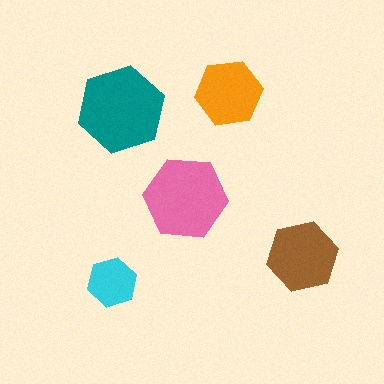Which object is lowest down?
The cyan hexagon is bottommost.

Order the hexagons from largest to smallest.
the teal one, the pink one, the brown one, the orange one, the cyan one.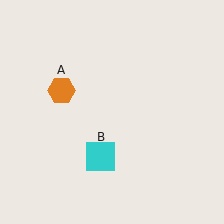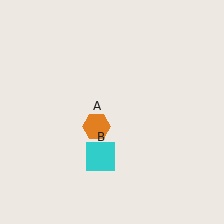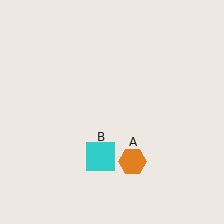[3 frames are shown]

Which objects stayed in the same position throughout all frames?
Cyan square (object B) remained stationary.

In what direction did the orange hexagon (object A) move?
The orange hexagon (object A) moved down and to the right.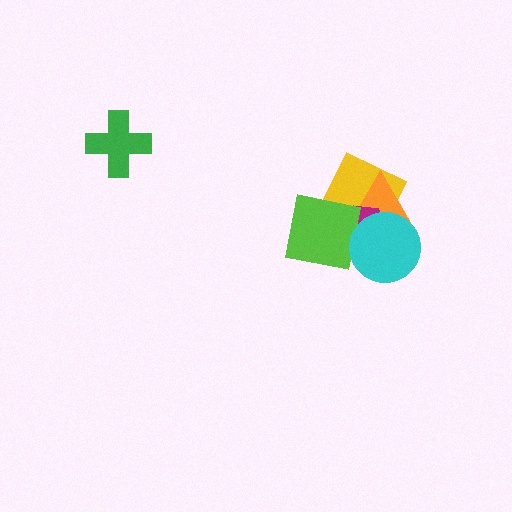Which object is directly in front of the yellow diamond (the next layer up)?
The orange triangle is directly in front of the yellow diamond.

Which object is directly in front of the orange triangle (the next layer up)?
The magenta hexagon is directly in front of the orange triangle.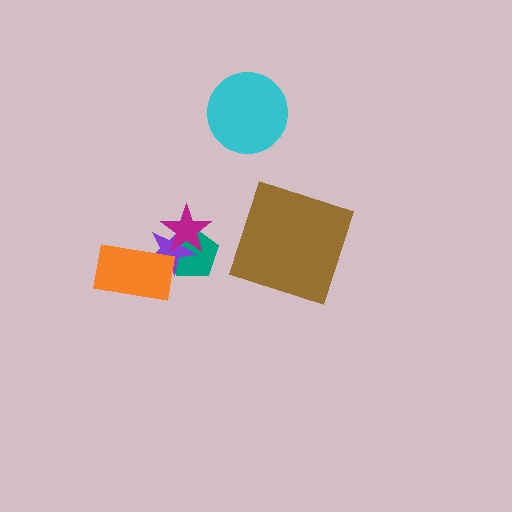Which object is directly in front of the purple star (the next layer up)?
The orange rectangle is directly in front of the purple star.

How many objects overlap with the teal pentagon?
2 objects overlap with the teal pentagon.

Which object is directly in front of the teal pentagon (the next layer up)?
The purple star is directly in front of the teal pentagon.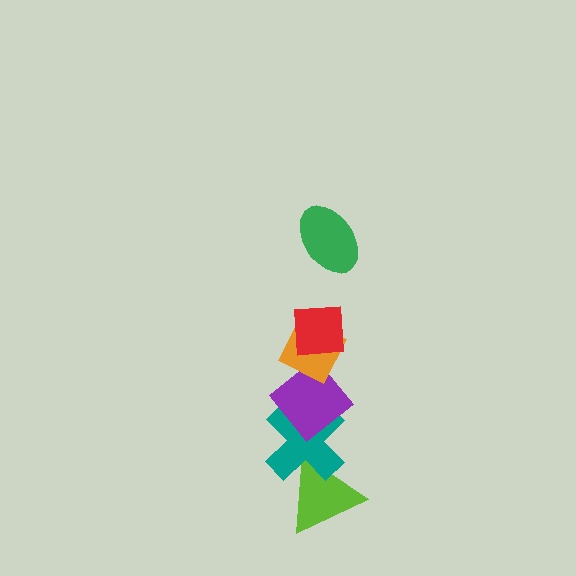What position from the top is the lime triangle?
The lime triangle is 6th from the top.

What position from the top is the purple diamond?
The purple diamond is 4th from the top.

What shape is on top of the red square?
The green ellipse is on top of the red square.